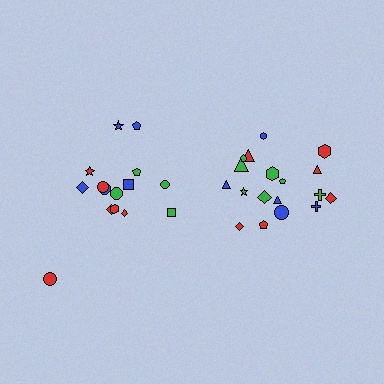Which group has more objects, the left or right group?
The right group.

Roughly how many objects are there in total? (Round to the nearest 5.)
Roughly 35 objects in total.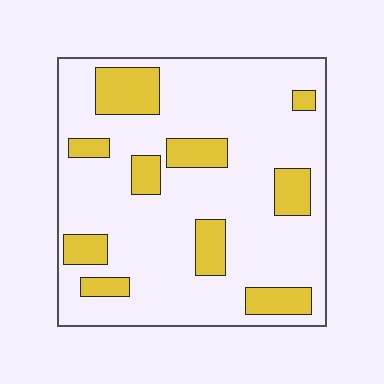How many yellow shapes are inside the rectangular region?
10.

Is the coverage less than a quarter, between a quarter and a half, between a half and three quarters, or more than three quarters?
Less than a quarter.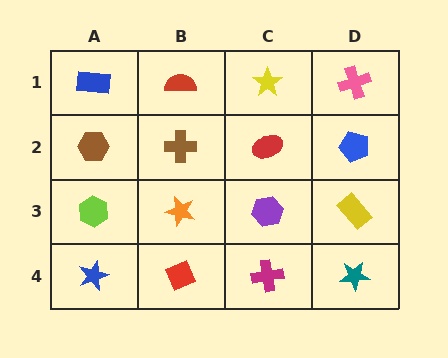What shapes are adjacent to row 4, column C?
A purple hexagon (row 3, column C), a red diamond (row 4, column B), a teal star (row 4, column D).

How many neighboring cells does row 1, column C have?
3.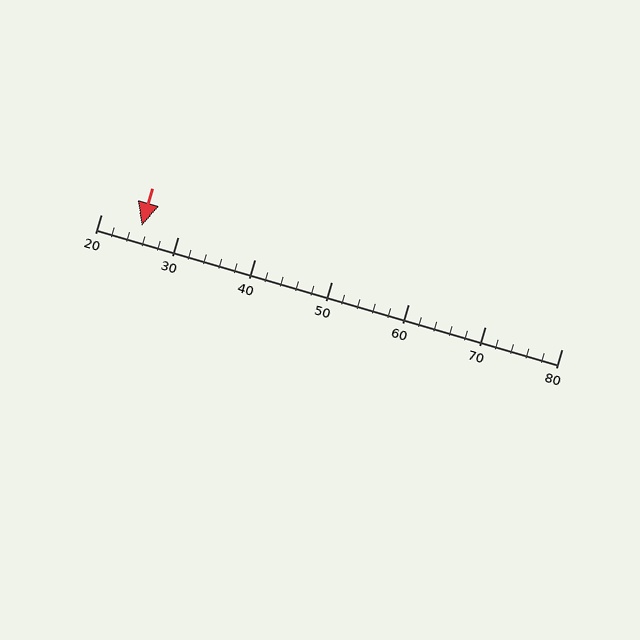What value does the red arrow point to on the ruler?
The red arrow points to approximately 25.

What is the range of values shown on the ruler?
The ruler shows values from 20 to 80.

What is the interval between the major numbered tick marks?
The major tick marks are spaced 10 units apart.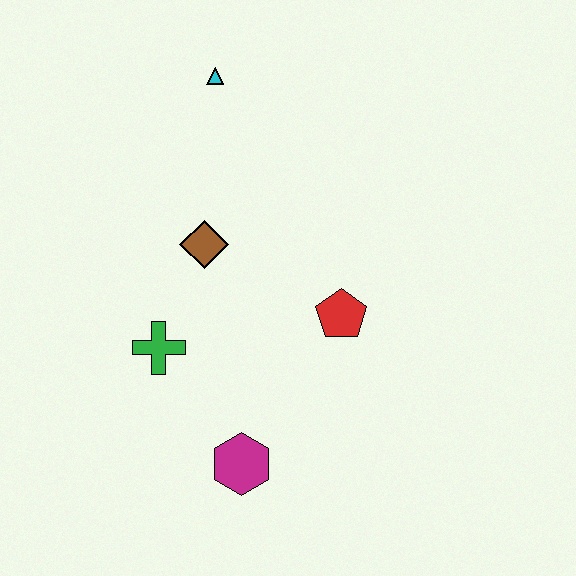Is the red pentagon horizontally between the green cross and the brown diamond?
No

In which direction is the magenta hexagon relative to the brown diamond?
The magenta hexagon is below the brown diamond.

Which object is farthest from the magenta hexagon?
The cyan triangle is farthest from the magenta hexagon.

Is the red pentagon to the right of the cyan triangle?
Yes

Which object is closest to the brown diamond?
The green cross is closest to the brown diamond.